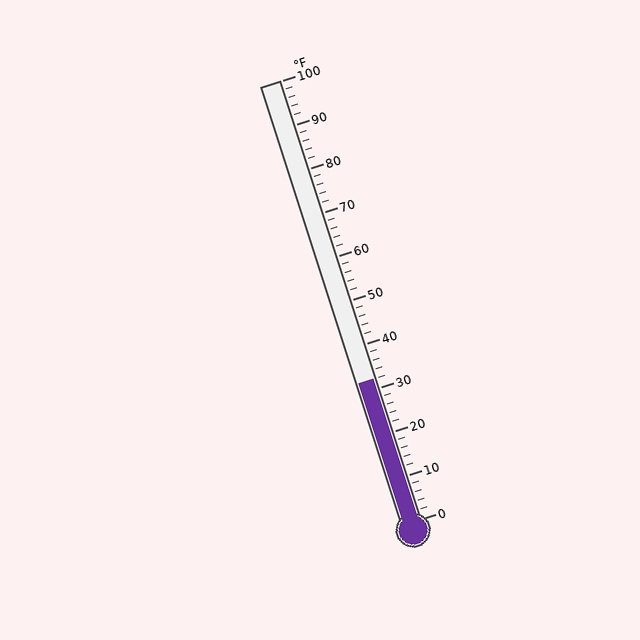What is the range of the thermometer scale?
The thermometer scale ranges from 0°F to 100°F.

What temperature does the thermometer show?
The thermometer shows approximately 32°F.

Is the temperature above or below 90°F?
The temperature is below 90°F.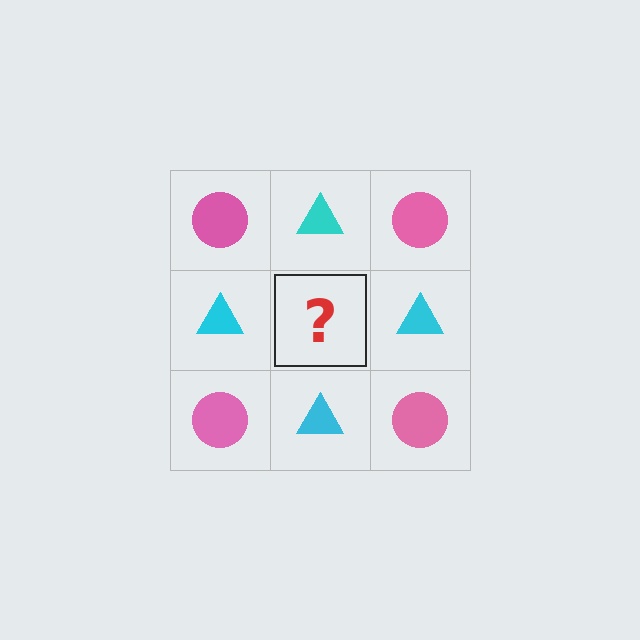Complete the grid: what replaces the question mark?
The question mark should be replaced with a pink circle.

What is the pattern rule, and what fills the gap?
The rule is that it alternates pink circle and cyan triangle in a checkerboard pattern. The gap should be filled with a pink circle.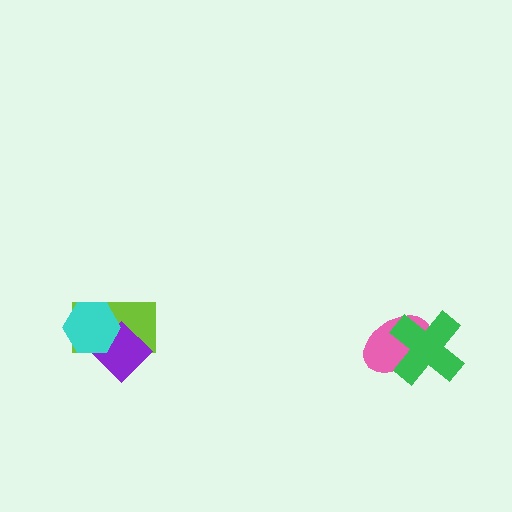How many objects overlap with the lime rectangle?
2 objects overlap with the lime rectangle.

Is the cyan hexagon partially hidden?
No, no other shape covers it.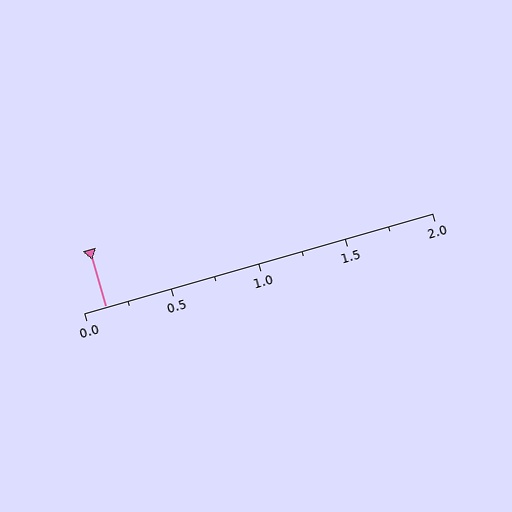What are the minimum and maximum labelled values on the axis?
The axis runs from 0.0 to 2.0.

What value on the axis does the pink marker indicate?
The marker indicates approximately 0.12.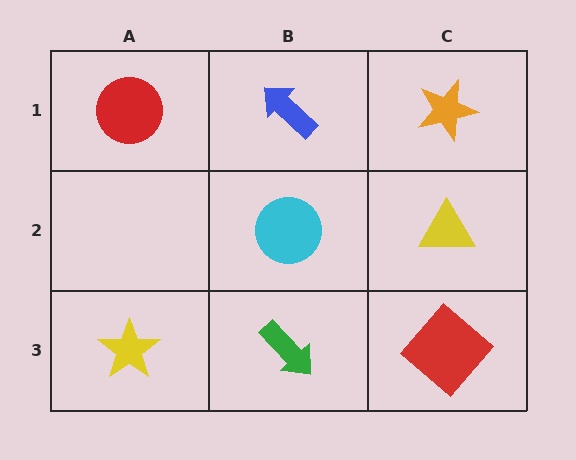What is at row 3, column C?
A red diamond.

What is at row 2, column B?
A cyan circle.